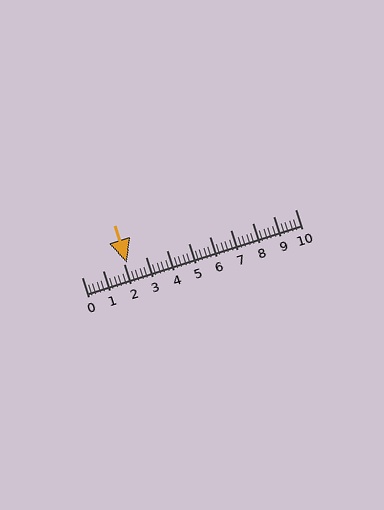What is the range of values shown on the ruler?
The ruler shows values from 0 to 10.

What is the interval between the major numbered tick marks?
The major tick marks are spaced 1 units apart.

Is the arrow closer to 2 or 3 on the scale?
The arrow is closer to 2.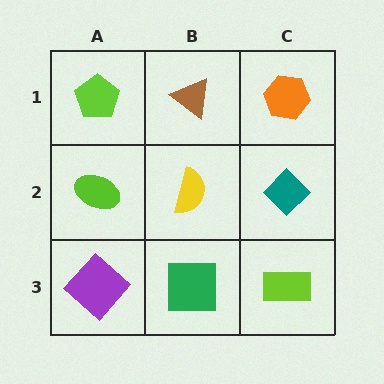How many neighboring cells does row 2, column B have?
4.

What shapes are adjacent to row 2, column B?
A brown triangle (row 1, column B), a green square (row 3, column B), a lime ellipse (row 2, column A), a teal diamond (row 2, column C).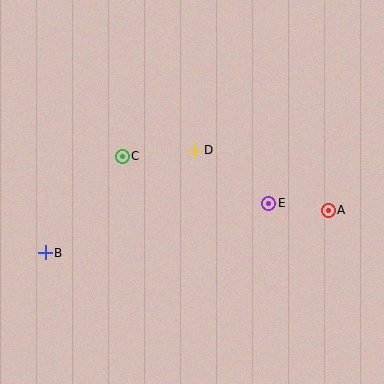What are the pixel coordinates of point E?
Point E is at (269, 203).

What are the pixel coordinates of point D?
Point D is at (195, 150).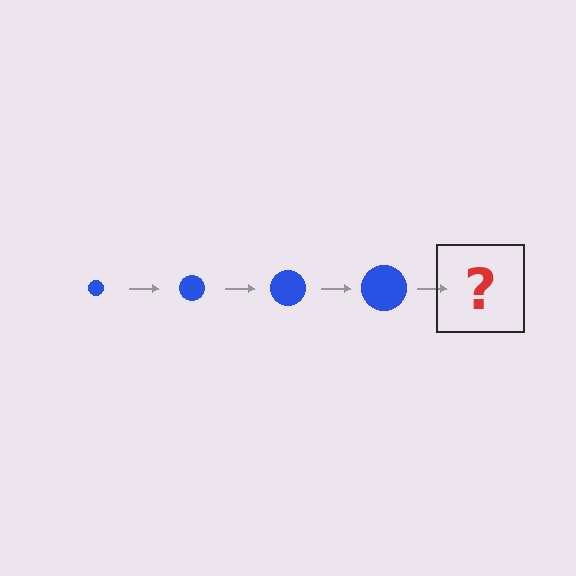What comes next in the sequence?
The next element should be a blue circle, larger than the previous one.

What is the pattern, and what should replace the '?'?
The pattern is that the circle gets progressively larger each step. The '?' should be a blue circle, larger than the previous one.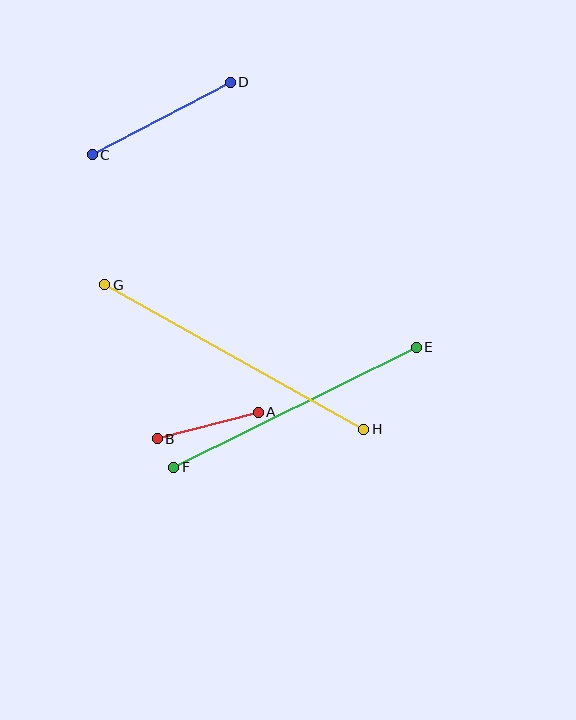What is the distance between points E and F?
The distance is approximately 270 pixels.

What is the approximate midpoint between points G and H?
The midpoint is at approximately (234, 357) pixels.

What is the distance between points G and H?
The distance is approximately 296 pixels.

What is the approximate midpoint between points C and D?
The midpoint is at approximately (161, 118) pixels.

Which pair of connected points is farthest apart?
Points G and H are farthest apart.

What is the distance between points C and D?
The distance is approximately 156 pixels.